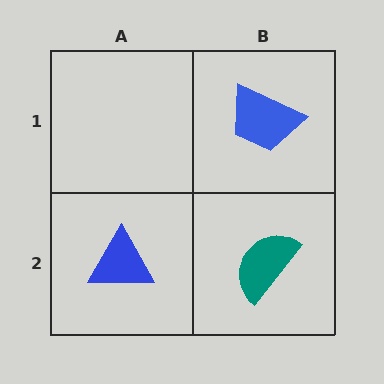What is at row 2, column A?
A blue triangle.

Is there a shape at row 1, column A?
No, that cell is empty.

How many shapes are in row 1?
1 shape.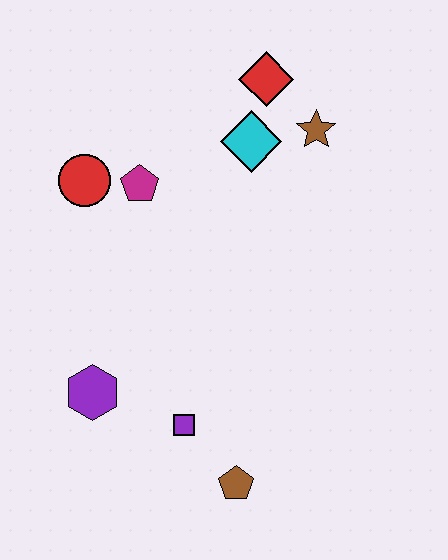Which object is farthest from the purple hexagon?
The red diamond is farthest from the purple hexagon.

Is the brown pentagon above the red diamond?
No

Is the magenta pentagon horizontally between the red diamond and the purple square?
No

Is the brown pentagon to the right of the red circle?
Yes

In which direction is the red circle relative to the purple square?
The red circle is above the purple square.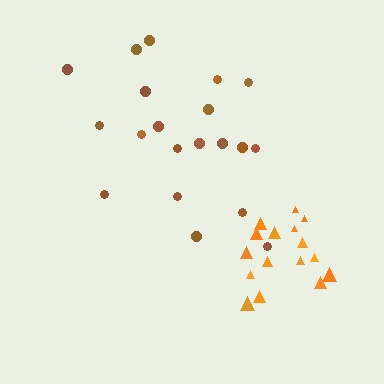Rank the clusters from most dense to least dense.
orange, brown.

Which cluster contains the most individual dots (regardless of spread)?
Brown (20).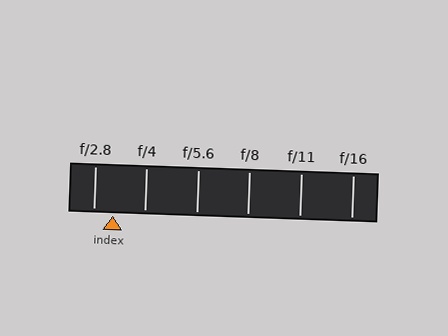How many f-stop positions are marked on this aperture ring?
There are 6 f-stop positions marked.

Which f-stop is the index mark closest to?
The index mark is closest to f/2.8.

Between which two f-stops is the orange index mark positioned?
The index mark is between f/2.8 and f/4.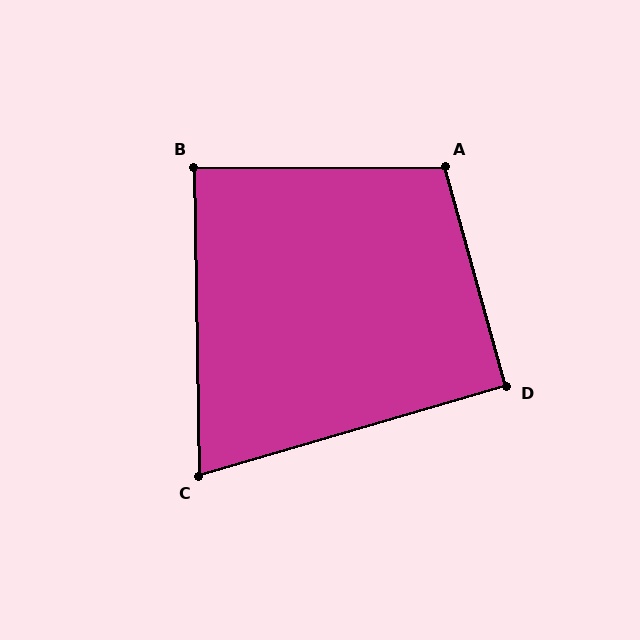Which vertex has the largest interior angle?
A, at approximately 105 degrees.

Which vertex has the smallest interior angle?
C, at approximately 75 degrees.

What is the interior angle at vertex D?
Approximately 91 degrees (approximately right).